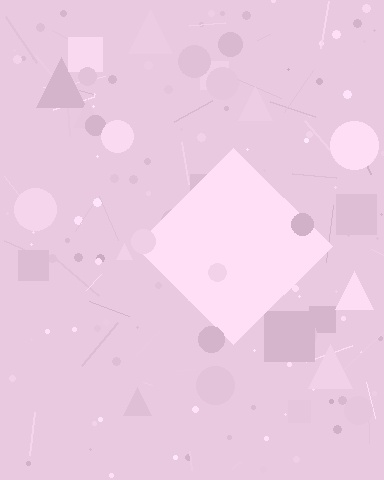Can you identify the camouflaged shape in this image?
The camouflaged shape is a diamond.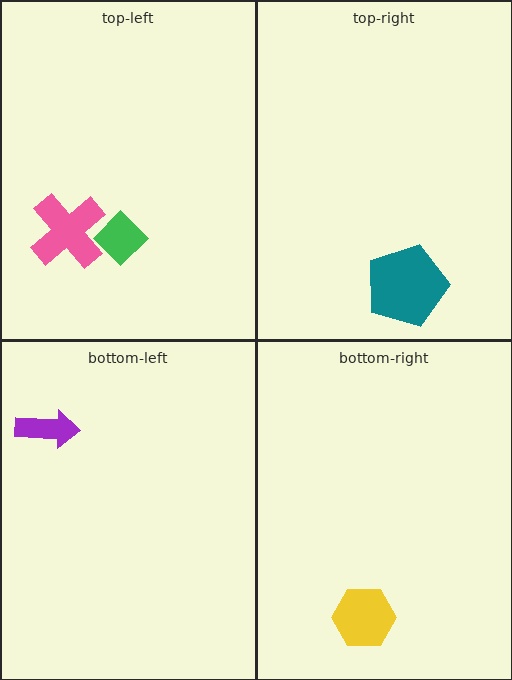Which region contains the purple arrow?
The bottom-left region.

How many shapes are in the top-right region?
1.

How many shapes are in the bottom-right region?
1.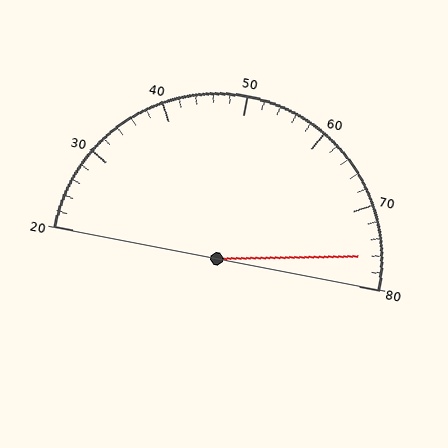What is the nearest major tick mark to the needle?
The nearest major tick mark is 80.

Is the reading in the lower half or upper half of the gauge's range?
The reading is in the upper half of the range (20 to 80).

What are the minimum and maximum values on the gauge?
The gauge ranges from 20 to 80.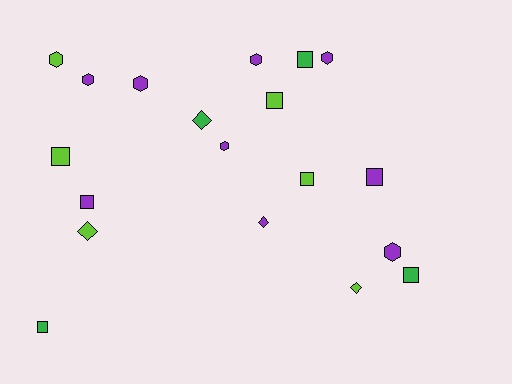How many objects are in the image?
There are 19 objects.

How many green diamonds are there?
There is 1 green diamond.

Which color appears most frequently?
Purple, with 9 objects.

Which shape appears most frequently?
Square, with 8 objects.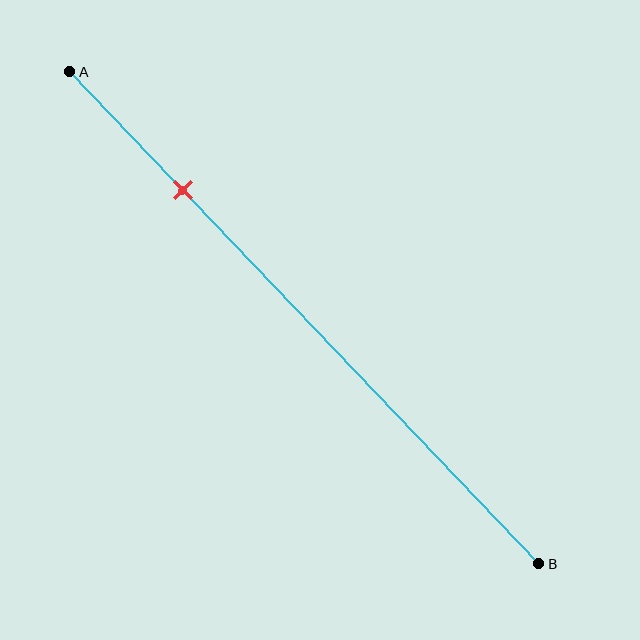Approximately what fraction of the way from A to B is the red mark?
The red mark is approximately 25% of the way from A to B.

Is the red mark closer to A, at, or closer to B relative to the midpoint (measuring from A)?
The red mark is closer to point A than the midpoint of segment AB.